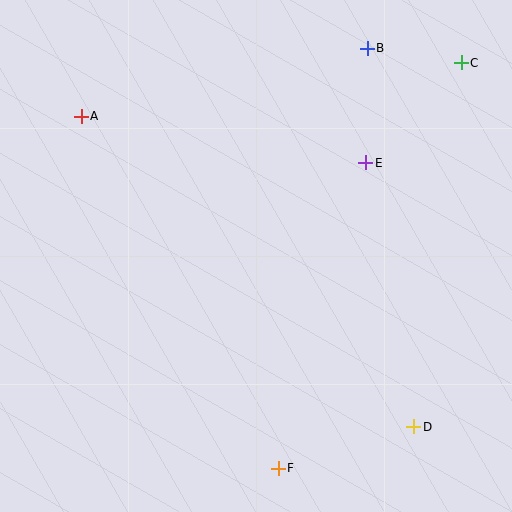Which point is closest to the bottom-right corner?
Point D is closest to the bottom-right corner.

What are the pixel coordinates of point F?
Point F is at (278, 468).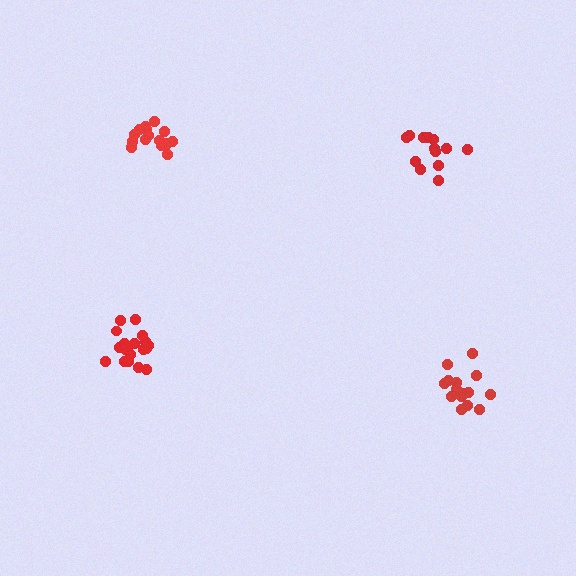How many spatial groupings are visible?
There are 4 spatial groupings.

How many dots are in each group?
Group 1: 16 dots, Group 2: 13 dots, Group 3: 16 dots, Group 4: 19 dots (64 total).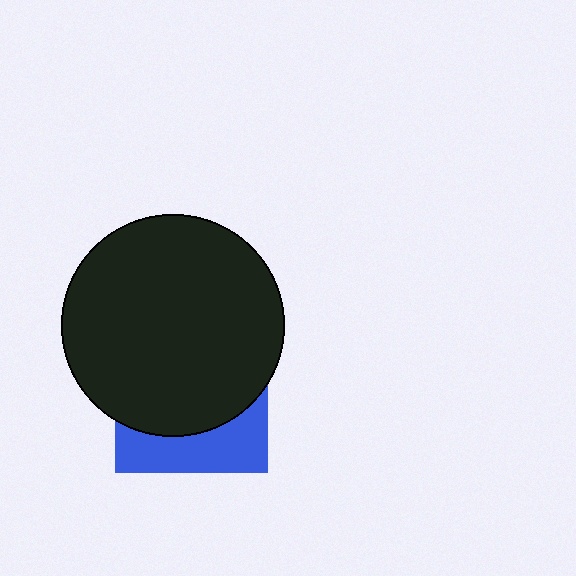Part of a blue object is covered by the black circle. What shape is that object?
It is a square.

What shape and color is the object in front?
The object in front is a black circle.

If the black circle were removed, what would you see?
You would see the complete blue square.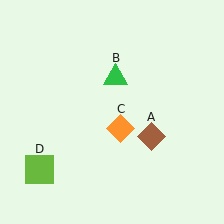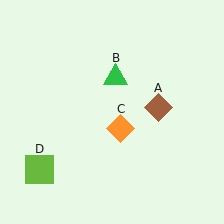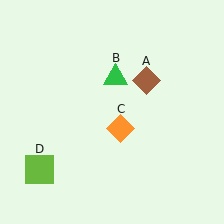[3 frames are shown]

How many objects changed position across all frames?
1 object changed position: brown diamond (object A).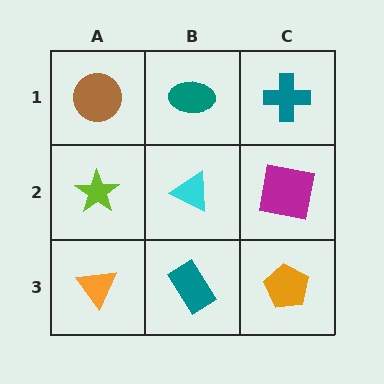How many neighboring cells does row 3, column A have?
2.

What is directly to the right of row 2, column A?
A cyan triangle.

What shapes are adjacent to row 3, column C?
A magenta square (row 2, column C), a teal rectangle (row 3, column B).